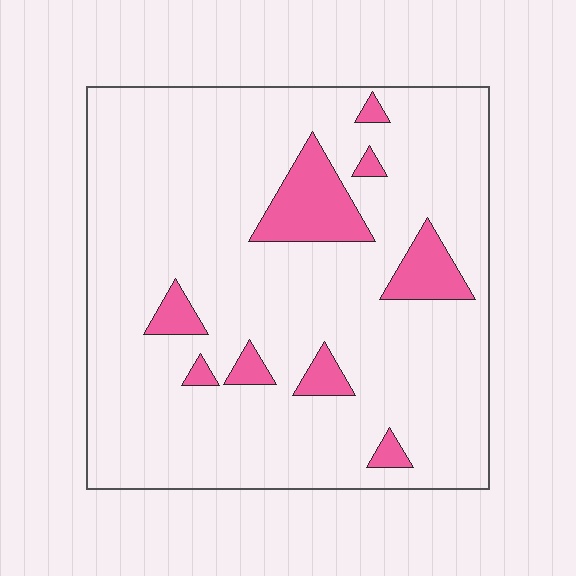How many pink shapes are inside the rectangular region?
9.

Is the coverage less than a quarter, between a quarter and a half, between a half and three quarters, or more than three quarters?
Less than a quarter.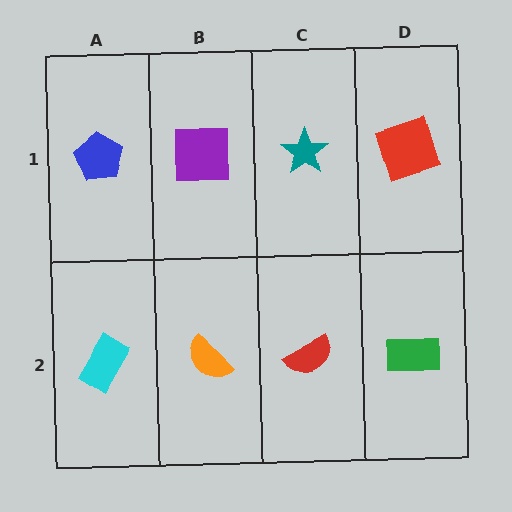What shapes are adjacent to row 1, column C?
A red semicircle (row 2, column C), a purple square (row 1, column B), a red square (row 1, column D).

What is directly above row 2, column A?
A blue pentagon.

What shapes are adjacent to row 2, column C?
A teal star (row 1, column C), an orange semicircle (row 2, column B), a green rectangle (row 2, column D).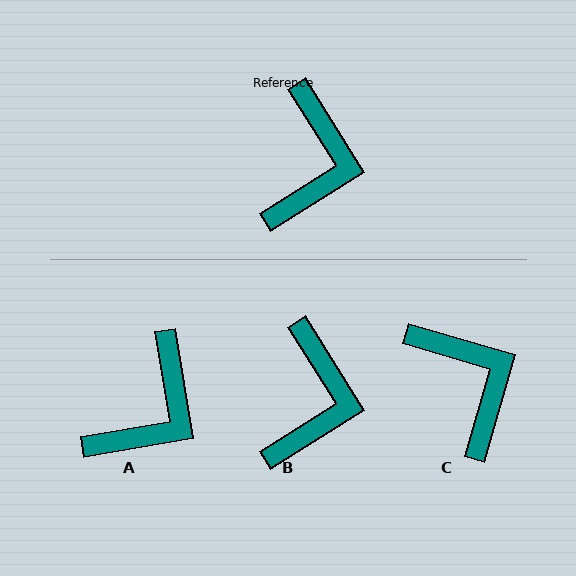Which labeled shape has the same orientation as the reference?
B.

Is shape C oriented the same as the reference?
No, it is off by about 42 degrees.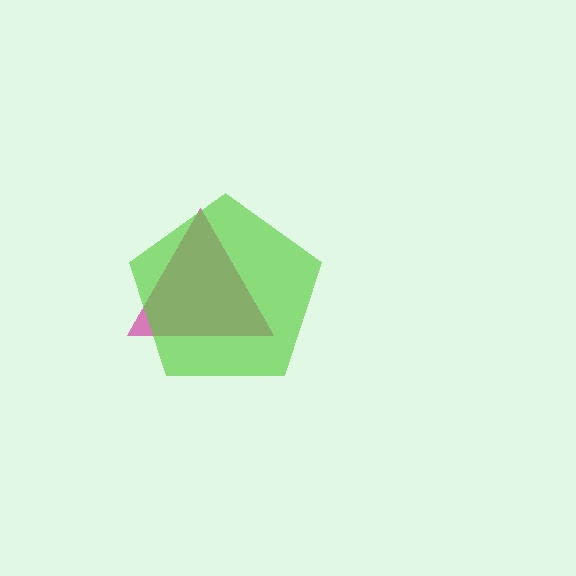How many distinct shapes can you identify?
There are 2 distinct shapes: a magenta triangle, a lime pentagon.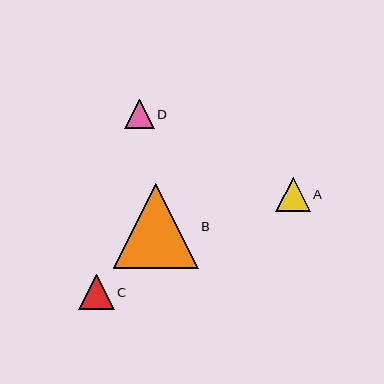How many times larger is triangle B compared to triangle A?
Triangle B is approximately 2.5 times the size of triangle A.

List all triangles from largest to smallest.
From largest to smallest: B, C, A, D.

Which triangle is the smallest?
Triangle D is the smallest with a size of approximately 30 pixels.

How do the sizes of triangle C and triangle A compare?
Triangle C and triangle A are approximately the same size.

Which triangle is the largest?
Triangle B is the largest with a size of approximately 85 pixels.